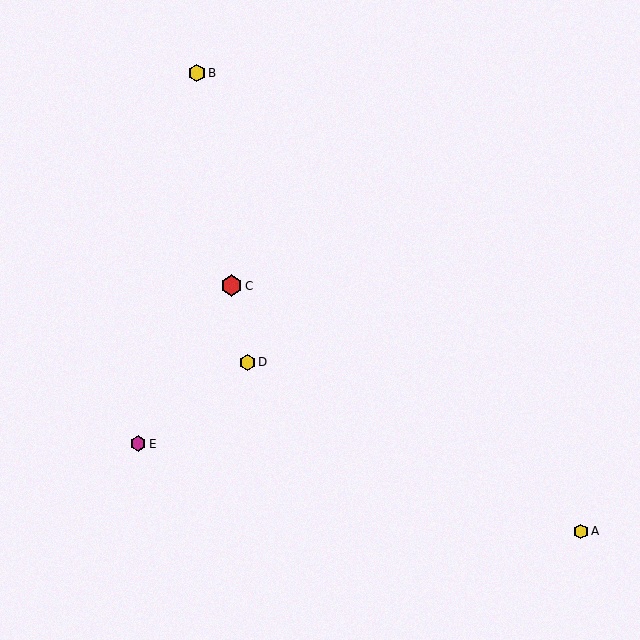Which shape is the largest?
The red hexagon (labeled C) is the largest.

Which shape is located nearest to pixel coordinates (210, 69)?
The yellow hexagon (labeled B) at (197, 73) is nearest to that location.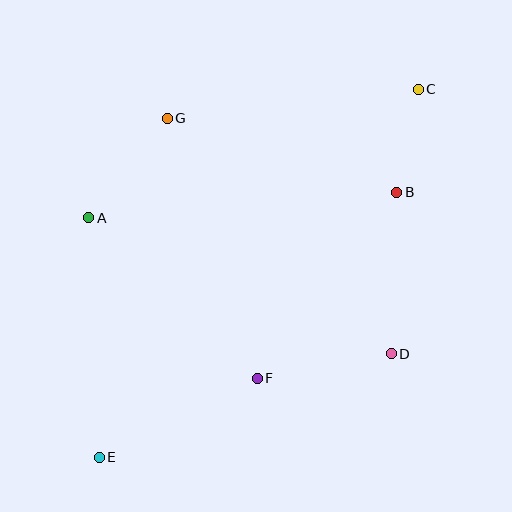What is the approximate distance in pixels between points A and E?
The distance between A and E is approximately 240 pixels.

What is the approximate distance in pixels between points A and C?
The distance between A and C is approximately 354 pixels.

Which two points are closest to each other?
Points B and C are closest to each other.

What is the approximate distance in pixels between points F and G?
The distance between F and G is approximately 275 pixels.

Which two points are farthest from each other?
Points C and E are farthest from each other.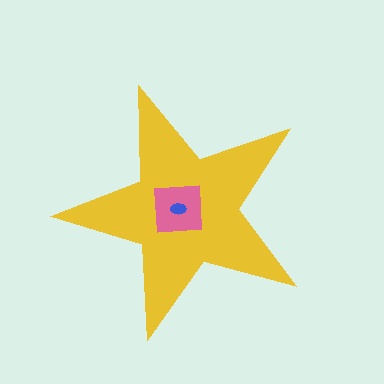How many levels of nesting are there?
3.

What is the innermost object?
The blue ellipse.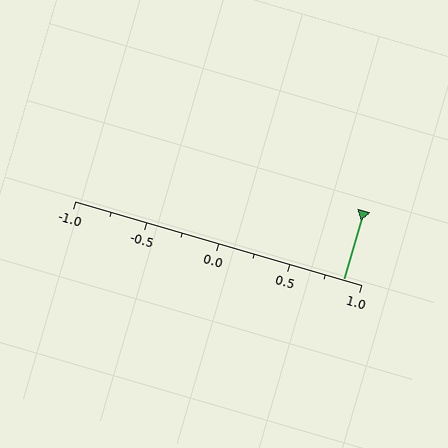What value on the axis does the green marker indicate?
The marker indicates approximately 0.88.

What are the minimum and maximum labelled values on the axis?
The axis runs from -1.0 to 1.0.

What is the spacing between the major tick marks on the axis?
The major ticks are spaced 0.5 apart.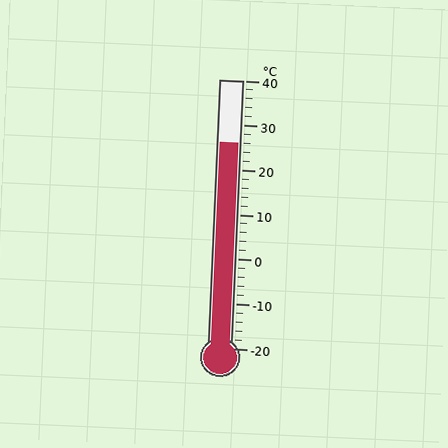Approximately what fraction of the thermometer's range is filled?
The thermometer is filled to approximately 75% of its range.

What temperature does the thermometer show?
The thermometer shows approximately 26°C.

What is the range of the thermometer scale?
The thermometer scale ranges from -20°C to 40°C.